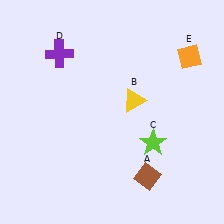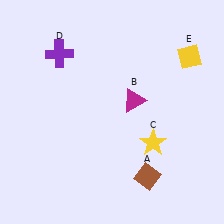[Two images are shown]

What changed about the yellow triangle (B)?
In Image 1, B is yellow. In Image 2, it changed to magenta.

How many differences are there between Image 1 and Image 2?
There are 3 differences between the two images.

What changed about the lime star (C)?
In Image 1, C is lime. In Image 2, it changed to yellow.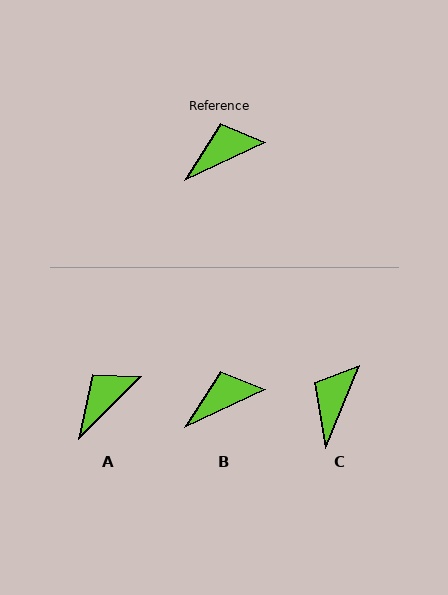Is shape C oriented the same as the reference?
No, it is off by about 43 degrees.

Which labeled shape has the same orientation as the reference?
B.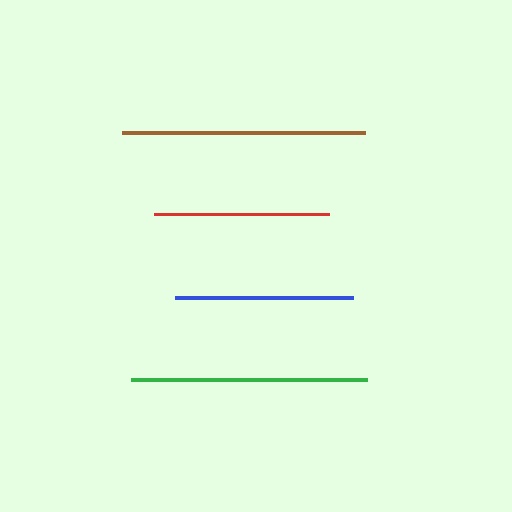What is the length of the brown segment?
The brown segment is approximately 243 pixels long.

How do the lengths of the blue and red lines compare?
The blue and red lines are approximately the same length.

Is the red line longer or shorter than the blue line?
The blue line is longer than the red line.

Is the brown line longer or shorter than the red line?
The brown line is longer than the red line.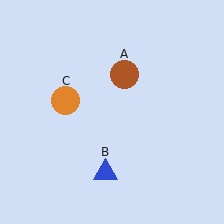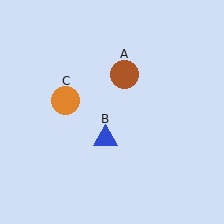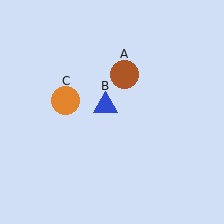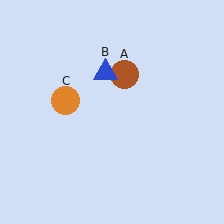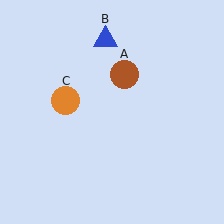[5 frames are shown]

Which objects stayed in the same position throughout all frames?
Brown circle (object A) and orange circle (object C) remained stationary.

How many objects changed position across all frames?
1 object changed position: blue triangle (object B).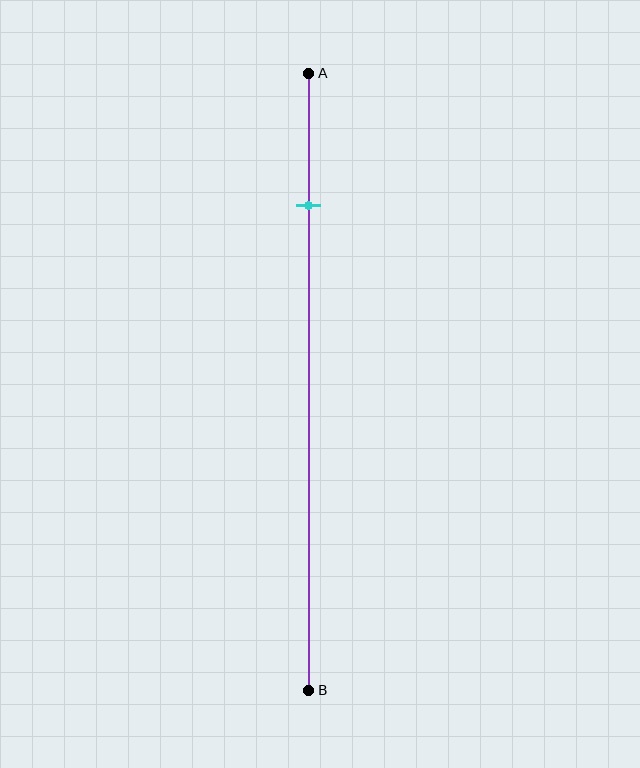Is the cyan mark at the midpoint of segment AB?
No, the mark is at about 20% from A, not at the 50% midpoint.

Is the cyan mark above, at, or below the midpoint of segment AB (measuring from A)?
The cyan mark is above the midpoint of segment AB.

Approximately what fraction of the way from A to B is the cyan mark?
The cyan mark is approximately 20% of the way from A to B.